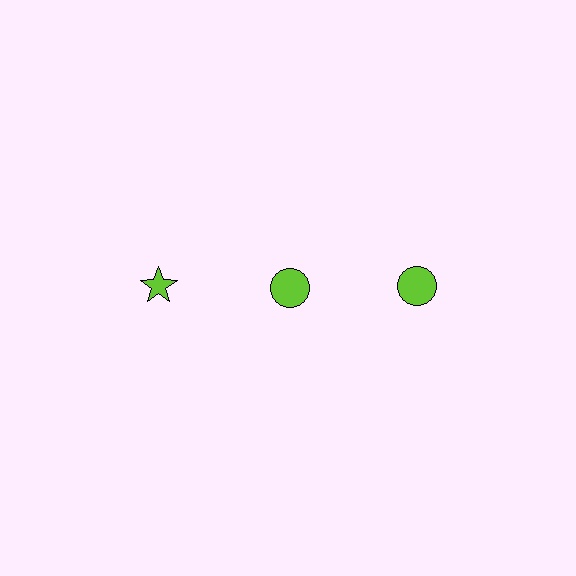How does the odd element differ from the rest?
It has a different shape: star instead of circle.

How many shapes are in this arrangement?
There are 3 shapes arranged in a grid pattern.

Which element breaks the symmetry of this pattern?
The lime star in the top row, leftmost column breaks the symmetry. All other shapes are lime circles.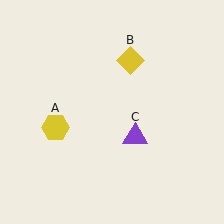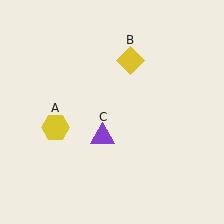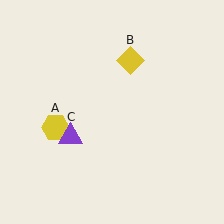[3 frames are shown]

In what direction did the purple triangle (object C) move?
The purple triangle (object C) moved left.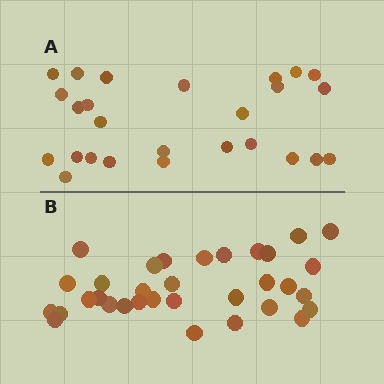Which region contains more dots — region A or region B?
Region B (the bottom region) has more dots.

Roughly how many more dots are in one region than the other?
Region B has roughly 8 or so more dots than region A.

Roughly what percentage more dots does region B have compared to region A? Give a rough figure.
About 25% more.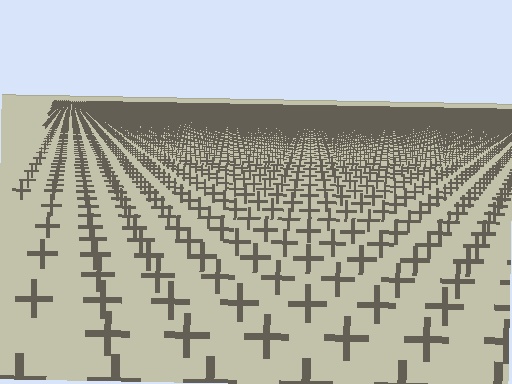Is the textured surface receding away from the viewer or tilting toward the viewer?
The surface is receding away from the viewer. Texture elements get smaller and denser toward the top.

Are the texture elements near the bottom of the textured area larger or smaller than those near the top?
Larger. Near the bottom, elements are closer to the viewer and appear at a bigger on-screen size.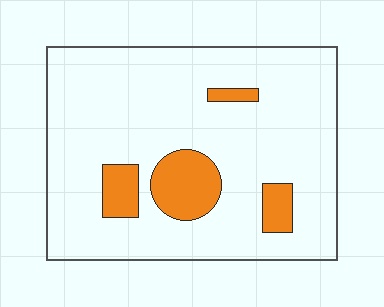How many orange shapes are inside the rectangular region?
4.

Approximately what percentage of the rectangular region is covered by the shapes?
Approximately 15%.